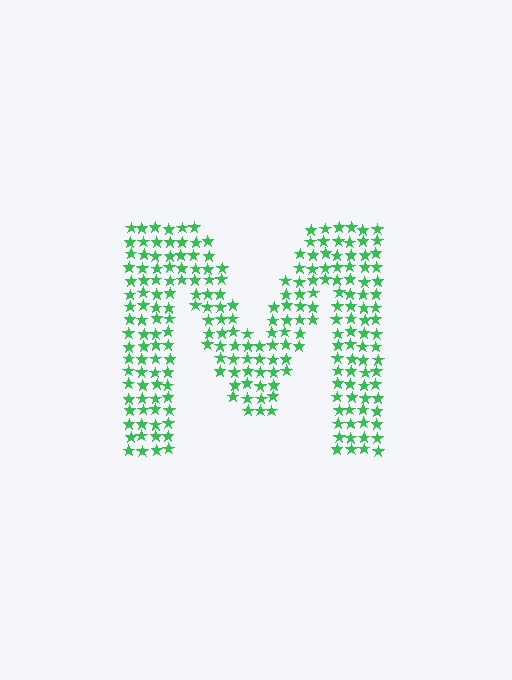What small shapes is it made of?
It is made of small stars.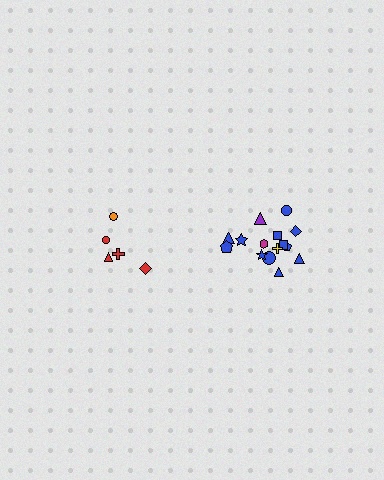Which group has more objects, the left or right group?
The right group.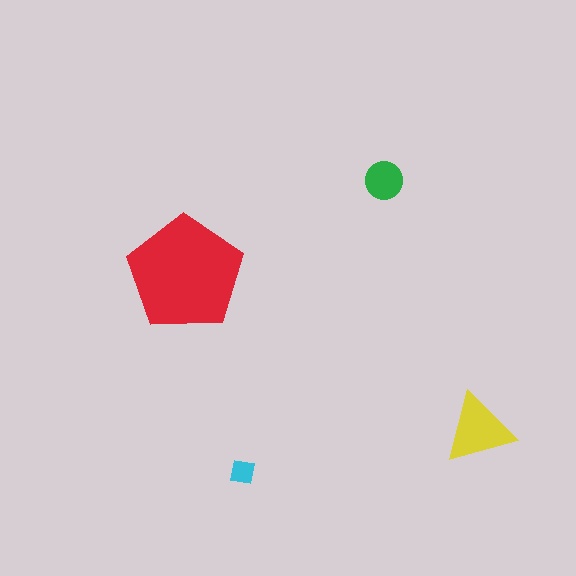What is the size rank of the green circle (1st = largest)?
3rd.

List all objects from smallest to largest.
The cyan square, the green circle, the yellow triangle, the red pentagon.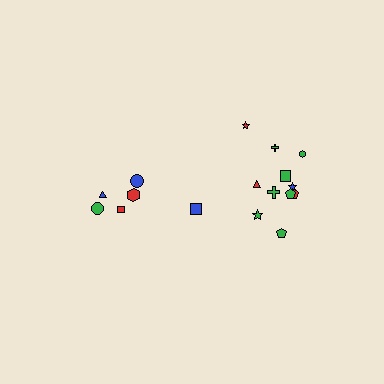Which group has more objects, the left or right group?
The right group.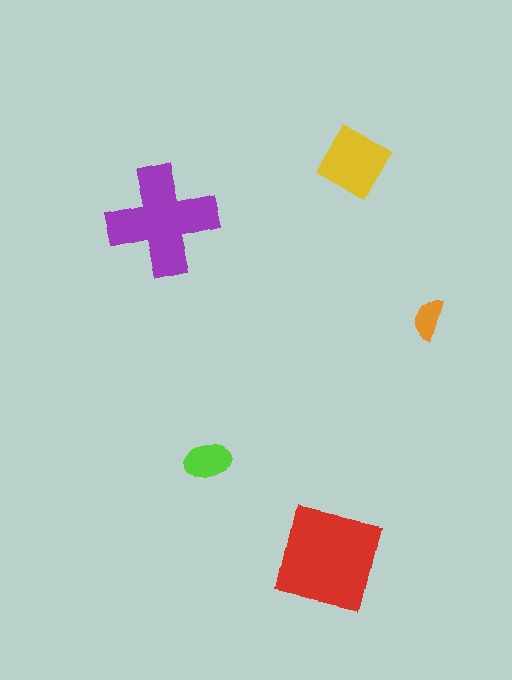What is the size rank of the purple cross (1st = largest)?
2nd.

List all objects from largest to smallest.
The red square, the purple cross, the yellow diamond, the lime ellipse, the orange semicircle.